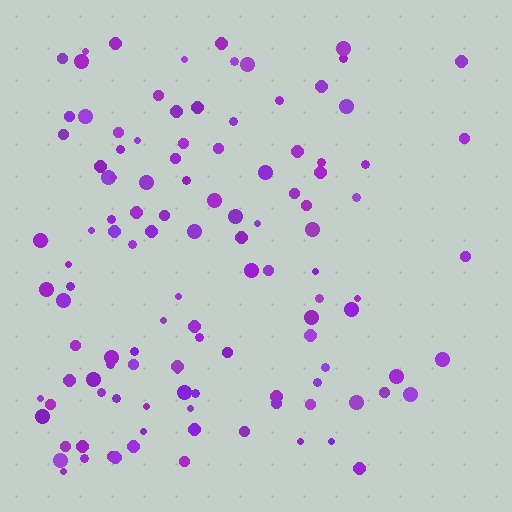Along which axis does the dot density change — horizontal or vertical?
Horizontal.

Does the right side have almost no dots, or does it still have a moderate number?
Still a moderate number, just noticeably fewer than the left.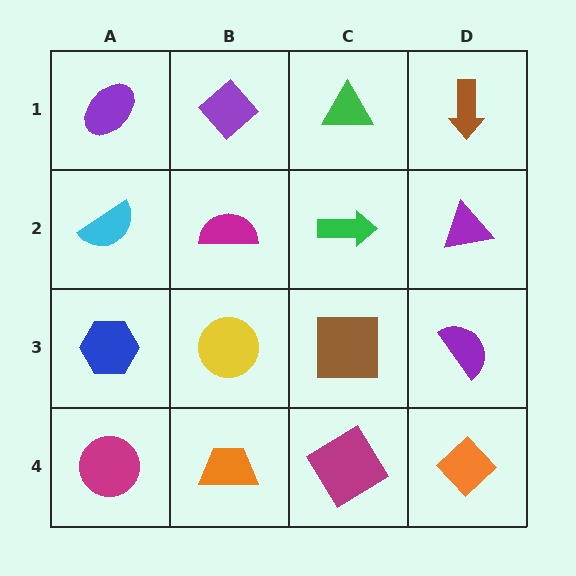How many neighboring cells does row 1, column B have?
3.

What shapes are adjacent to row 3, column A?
A cyan semicircle (row 2, column A), a magenta circle (row 4, column A), a yellow circle (row 3, column B).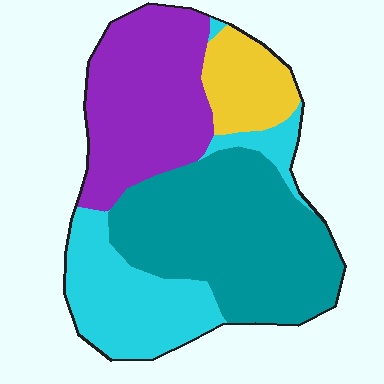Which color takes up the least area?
Yellow, at roughly 10%.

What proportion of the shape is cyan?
Cyan takes up about one quarter (1/4) of the shape.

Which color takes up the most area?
Teal, at roughly 40%.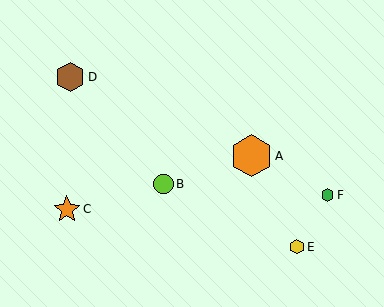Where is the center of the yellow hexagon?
The center of the yellow hexagon is at (297, 247).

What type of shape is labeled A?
Shape A is an orange hexagon.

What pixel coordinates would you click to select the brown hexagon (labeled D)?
Click at (70, 77) to select the brown hexagon D.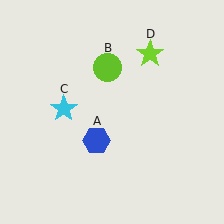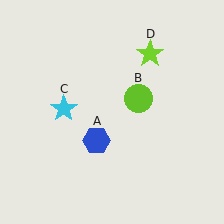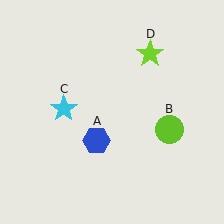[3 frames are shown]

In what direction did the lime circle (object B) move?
The lime circle (object B) moved down and to the right.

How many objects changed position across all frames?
1 object changed position: lime circle (object B).